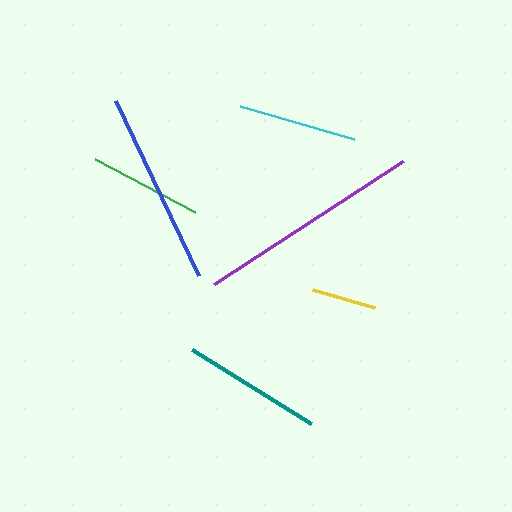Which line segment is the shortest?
The yellow line is the shortest at approximately 65 pixels.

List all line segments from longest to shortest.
From longest to shortest: purple, blue, teal, cyan, green, yellow.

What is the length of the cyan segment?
The cyan segment is approximately 119 pixels long.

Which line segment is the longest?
The purple line is the longest at approximately 226 pixels.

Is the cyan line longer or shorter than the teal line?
The teal line is longer than the cyan line.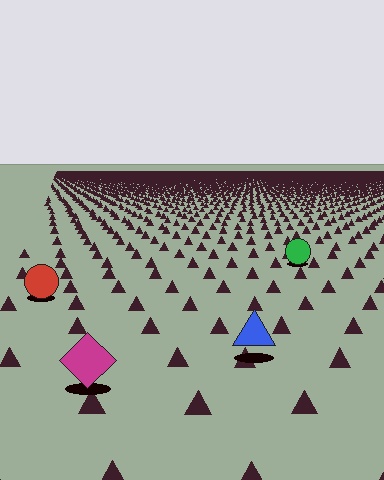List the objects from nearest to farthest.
From nearest to farthest: the magenta diamond, the blue triangle, the red circle, the green circle.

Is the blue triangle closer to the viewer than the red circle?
Yes. The blue triangle is closer — you can tell from the texture gradient: the ground texture is coarser near it.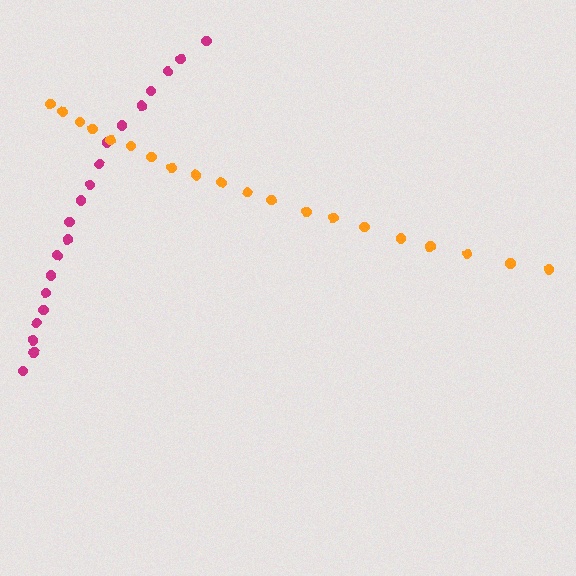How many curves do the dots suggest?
There are 2 distinct paths.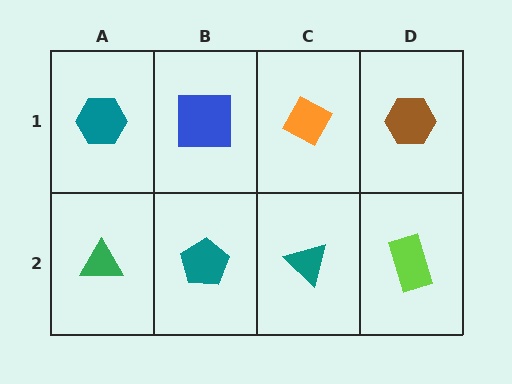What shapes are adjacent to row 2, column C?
An orange diamond (row 1, column C), a teal pentagon (row 2, column B), a lime rectangle (row 2, column D).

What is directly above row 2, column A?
A teal hexagon.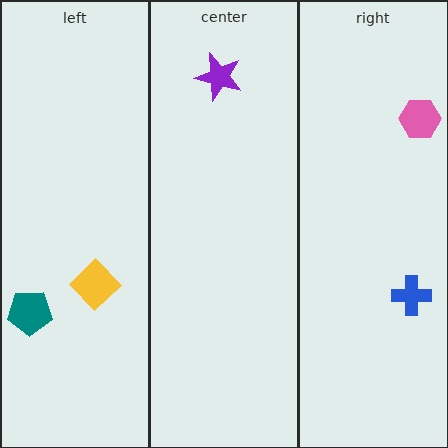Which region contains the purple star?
The center region.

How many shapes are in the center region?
1.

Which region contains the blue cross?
The right region.